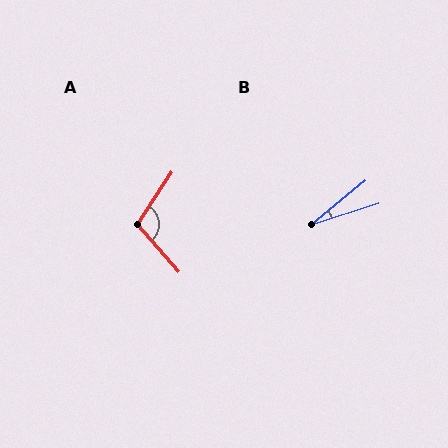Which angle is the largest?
A, at approximately 105 degrees.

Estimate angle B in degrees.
Approximately 22 degrees.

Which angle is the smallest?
B, at approximately 22 degrees.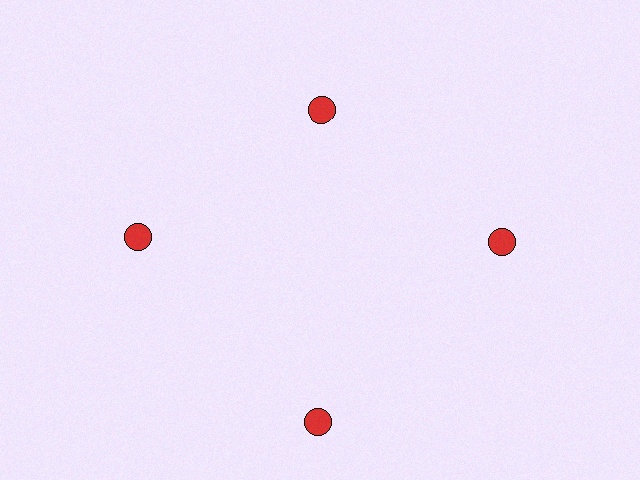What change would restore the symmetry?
The symmetry would be restored by moving it outward, back onto the ring so that all 4 circles sit at equal angles and equal distance from the center.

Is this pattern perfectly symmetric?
No. The 4 red circles are arranged in a ring, but one element near the 12 o'clock position is pulled inward toward the center, breaking the 4-fold rotational symmetry.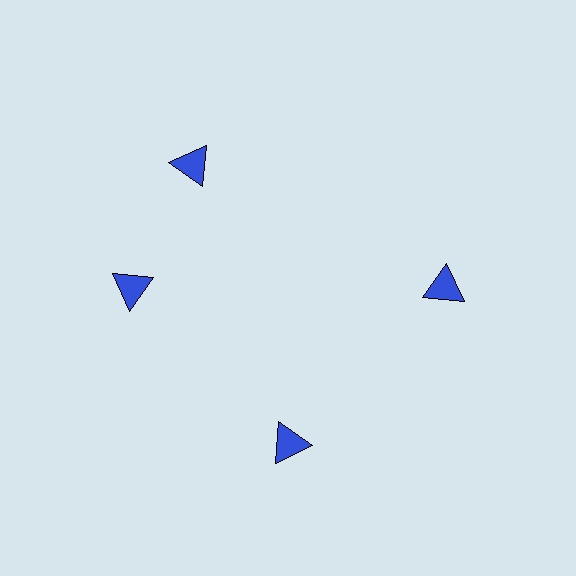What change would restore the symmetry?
The symmetry would be restored by rotating it back into even spacing with its neighbors so that all 4 triangles sit at equal angles and equal distance from the center.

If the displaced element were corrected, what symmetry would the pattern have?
It would have 4-fold rotational symmetry — the pattern would map onto itself every 90 degrees.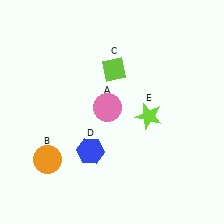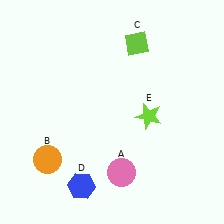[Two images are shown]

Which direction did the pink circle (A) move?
The pink circle (A) moved down.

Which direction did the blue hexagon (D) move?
The blue hexagon (D) moved down.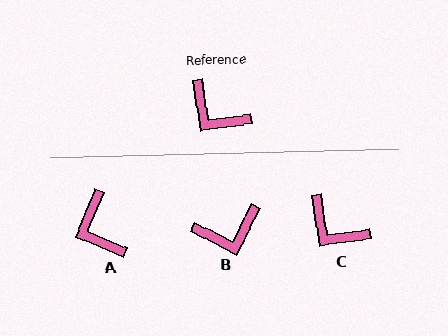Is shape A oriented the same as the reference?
No, it is off by about 30 degrees.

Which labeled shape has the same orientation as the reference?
C.